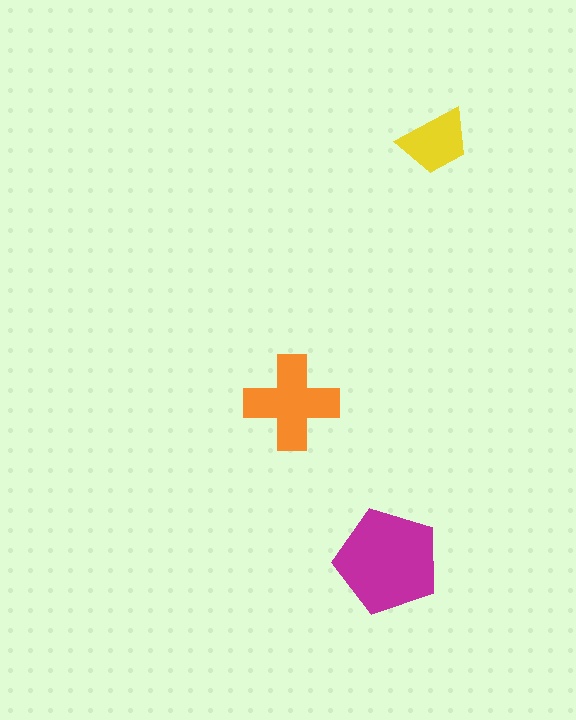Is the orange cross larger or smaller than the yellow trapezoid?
Larger.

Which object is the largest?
The magenta pentagon.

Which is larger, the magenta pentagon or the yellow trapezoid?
The magenta pentagon.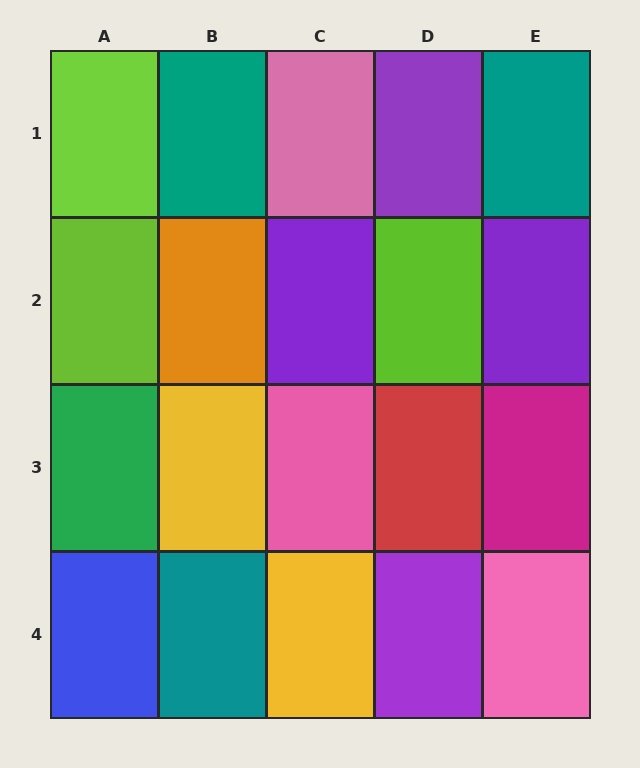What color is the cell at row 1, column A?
Lime.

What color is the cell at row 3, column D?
Red.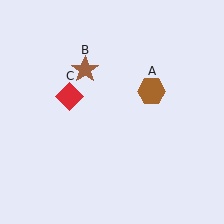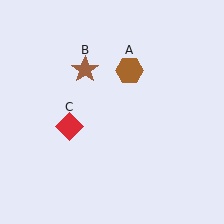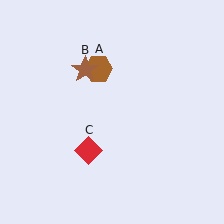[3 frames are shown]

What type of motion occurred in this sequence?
The brown hexagon (object A), red diamond (object C) rotated counterclockwise around the center of the scene.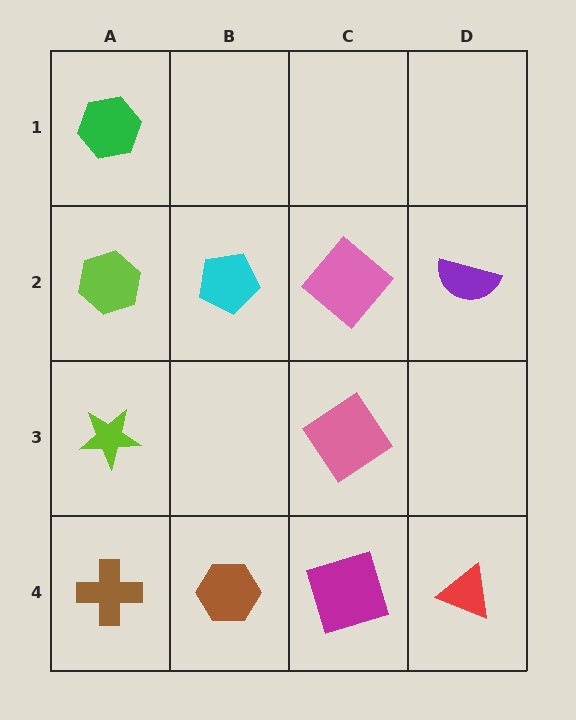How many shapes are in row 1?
1 shape.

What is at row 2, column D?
A purple semicircle.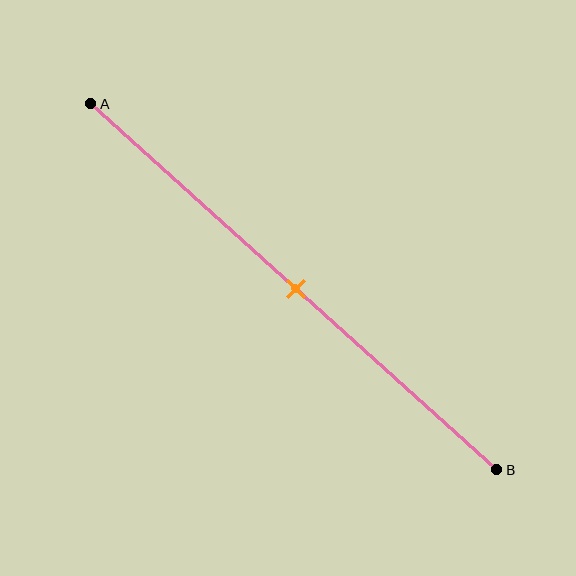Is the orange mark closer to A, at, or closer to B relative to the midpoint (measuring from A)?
The orange mark is approximately at the midpoint of segment AB.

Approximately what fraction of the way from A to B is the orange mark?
The orange mark is approximately 50% of the way from A to B.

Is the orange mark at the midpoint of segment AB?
Yes, the mark is approximately at the midpoint.